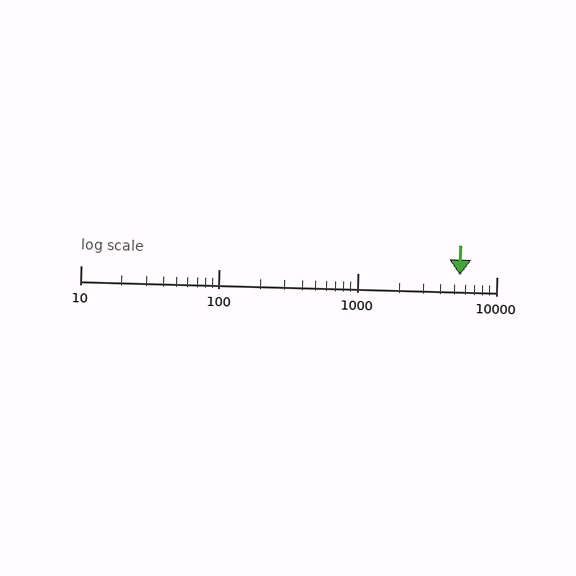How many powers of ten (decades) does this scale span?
The scale spans 3 decades, from 10 to 10000.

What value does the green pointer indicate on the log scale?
The pointer indicates approximately 5500.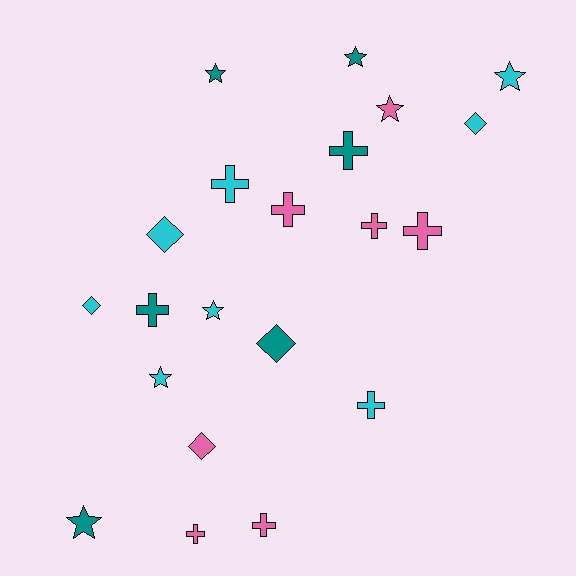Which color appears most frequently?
Cyan, with 8 objects.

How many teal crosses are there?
There are 2 teal crosses.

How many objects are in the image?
There are 21 objects.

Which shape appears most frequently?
Cross, with 9 objects.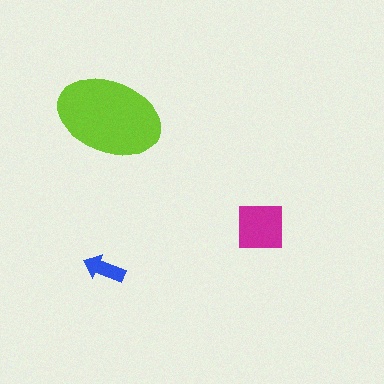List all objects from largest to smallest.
The lime ellipse, the magenta square, the blue arrow.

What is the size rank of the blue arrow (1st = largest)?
3rd.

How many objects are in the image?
There are 3 objects in the image.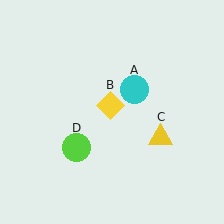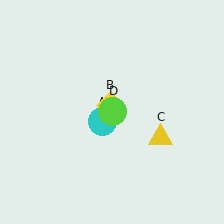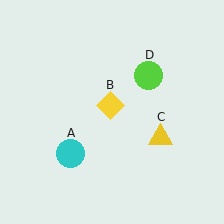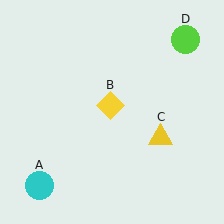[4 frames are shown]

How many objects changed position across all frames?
2 objects changed position: cyan circle (object A), lime circle (object D).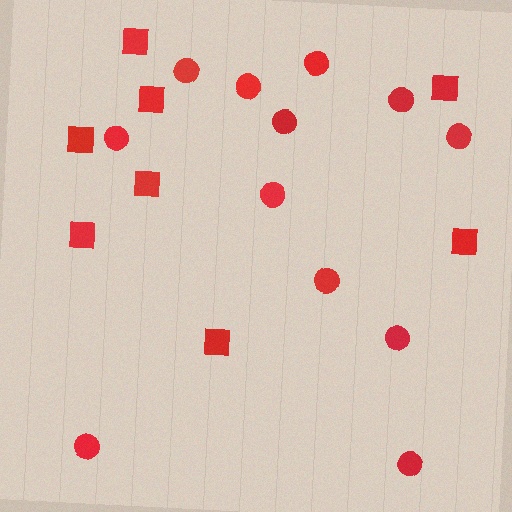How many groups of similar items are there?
There are 2 groups: one group of circles (12) and one group of squares (8).